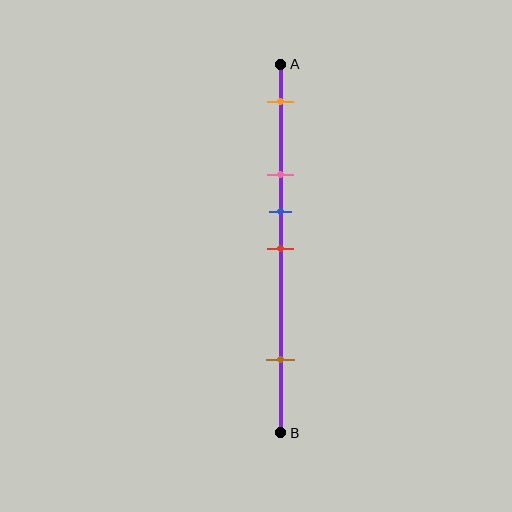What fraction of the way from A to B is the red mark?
The red mark is approximately 50% (0.5) of the way from A to B.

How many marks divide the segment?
There are 5 marks dividing the segment.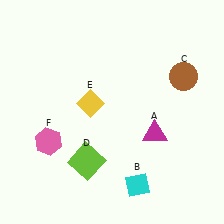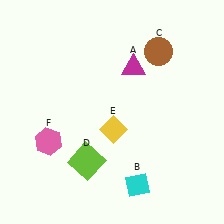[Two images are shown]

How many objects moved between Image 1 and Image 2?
3 objects moved between the two images.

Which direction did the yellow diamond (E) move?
The yellow diamond (E) moved down.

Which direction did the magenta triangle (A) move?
The magenta triangle (A) moved up.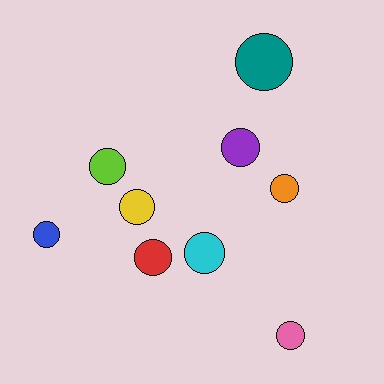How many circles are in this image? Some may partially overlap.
There are 9 circles.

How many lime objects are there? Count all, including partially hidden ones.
There is 1 lime object.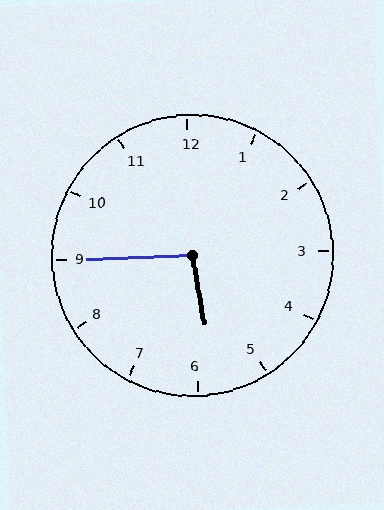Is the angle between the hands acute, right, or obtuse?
It is obtuse.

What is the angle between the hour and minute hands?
Approximately 98 degrees.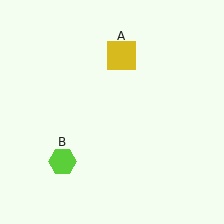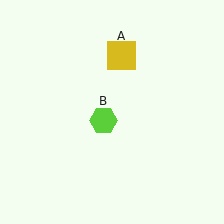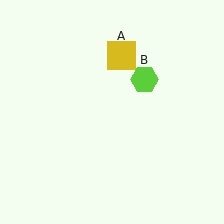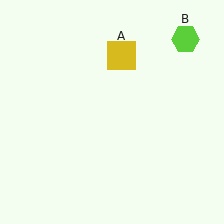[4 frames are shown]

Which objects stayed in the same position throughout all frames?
Yellow square (object A) remained stationary.